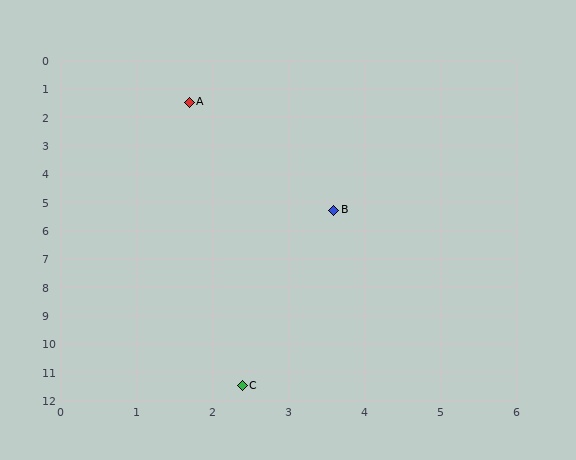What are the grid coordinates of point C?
Point C is at approximately (2.4, 11.5).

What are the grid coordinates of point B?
Point B is at approximately (3.6, 5.3).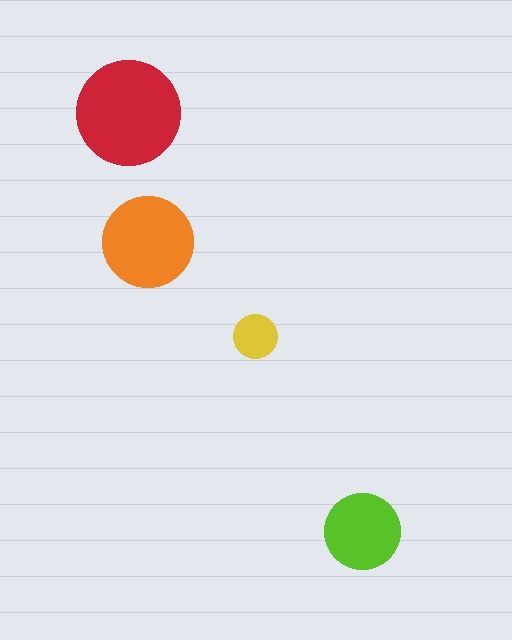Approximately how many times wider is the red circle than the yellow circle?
About 2.5 times wider.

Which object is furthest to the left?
The red circle is leftmost.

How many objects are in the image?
There are 4 objects in the image.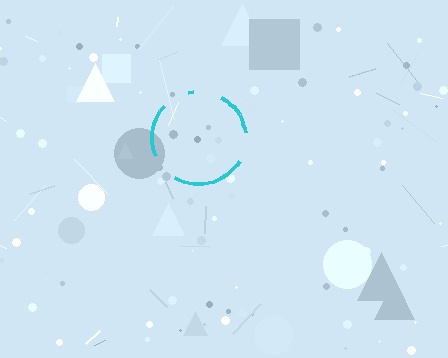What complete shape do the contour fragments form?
The contour fragments form a circle.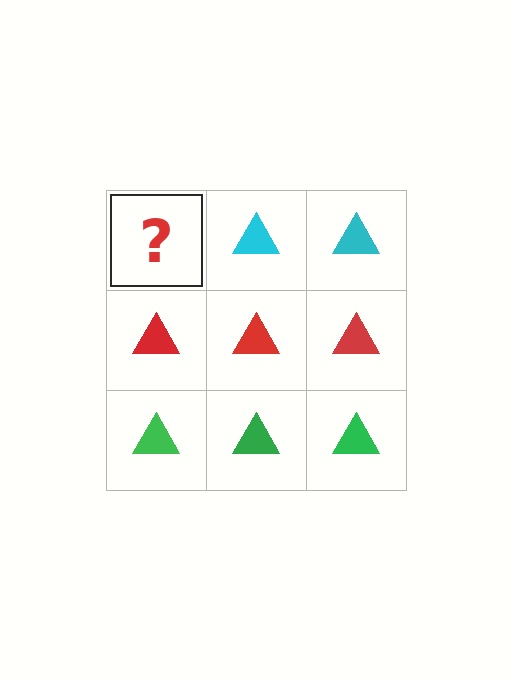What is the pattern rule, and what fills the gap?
The rule is that each row has a consistent color. The gap should be filled with a cyan triangle.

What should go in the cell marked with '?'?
The missing cell should contain a cyan triangle.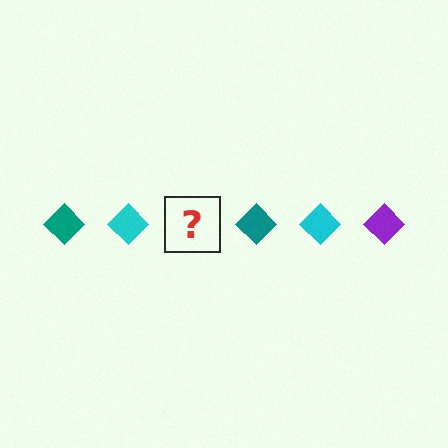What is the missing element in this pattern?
The missing element is a purple diamond.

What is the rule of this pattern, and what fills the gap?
The rule is that the pattern cycles through teal, cyan, purple diamonds. The gap should be filled with a purple diamond.